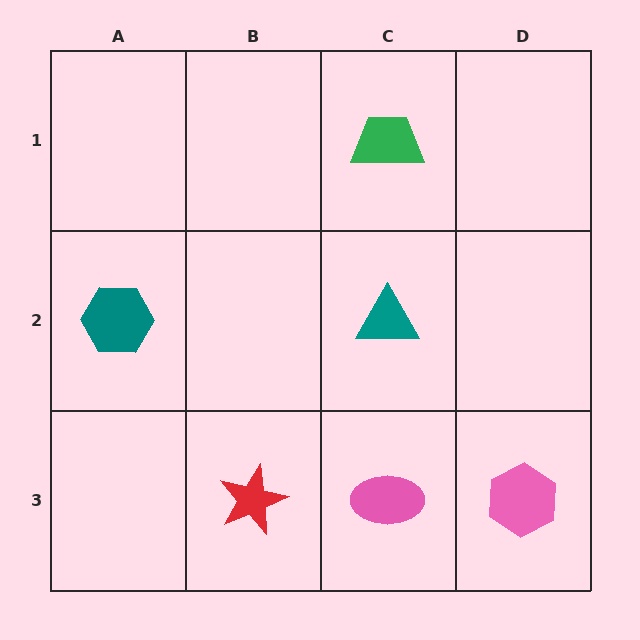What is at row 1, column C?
A green trapezoid.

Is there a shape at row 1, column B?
No, that cell is empty.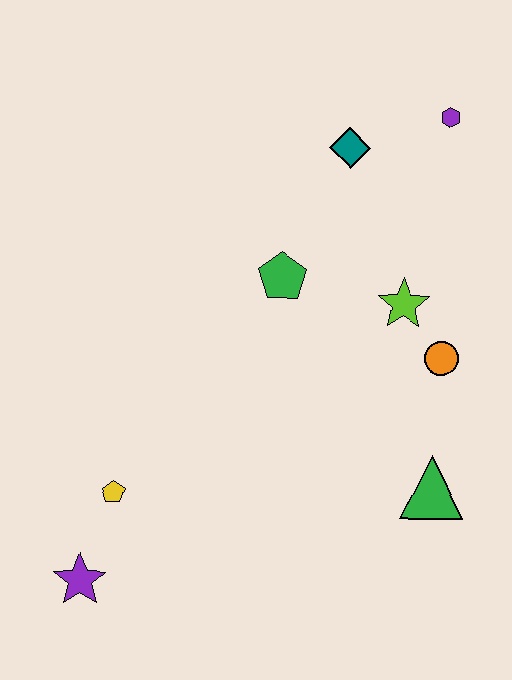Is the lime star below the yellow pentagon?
No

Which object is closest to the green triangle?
The orange circle is closest to the green triangle.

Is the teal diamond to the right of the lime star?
No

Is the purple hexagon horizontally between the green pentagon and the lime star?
No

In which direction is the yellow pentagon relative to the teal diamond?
The yellow pentagon is below the teal diamond.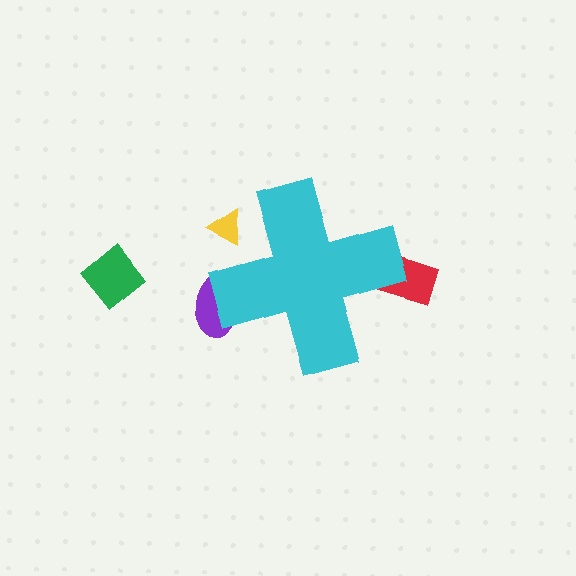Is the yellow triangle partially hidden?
Yes, the yellow triangle is partially hidden behind the cyan cross.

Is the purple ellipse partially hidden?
Yes, the purple ellipse is partially hidden behind the cyan cross.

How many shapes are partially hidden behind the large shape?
3 shapes are partially hidden.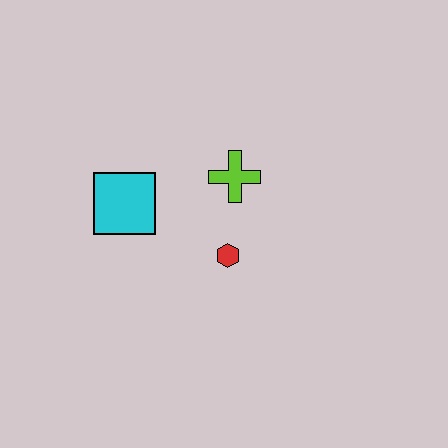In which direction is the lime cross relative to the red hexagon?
The lime cross is above the red hexagon.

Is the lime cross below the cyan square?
No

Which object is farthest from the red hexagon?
The cyan square is farthest from the red hexagon.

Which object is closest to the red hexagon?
The lime cross is closest to the red hexagon.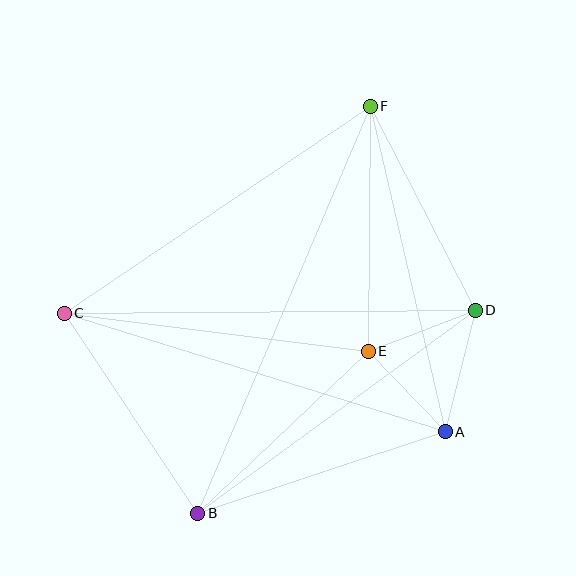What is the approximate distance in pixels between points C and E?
The distance between C and E is approximately 307 pixels.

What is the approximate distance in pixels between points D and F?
The distance between D and F is approximately 229 pixels.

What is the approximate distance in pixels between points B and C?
The distance between B and C is approximately 240 pixels.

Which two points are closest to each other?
Points A and E are closest to each other.